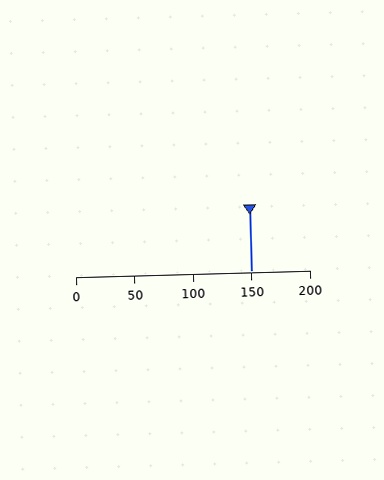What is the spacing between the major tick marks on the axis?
The major ticks are spaced 50 apart.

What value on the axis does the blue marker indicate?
The marker indicates approximately 150.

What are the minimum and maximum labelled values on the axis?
The axis runs from 0 to 200.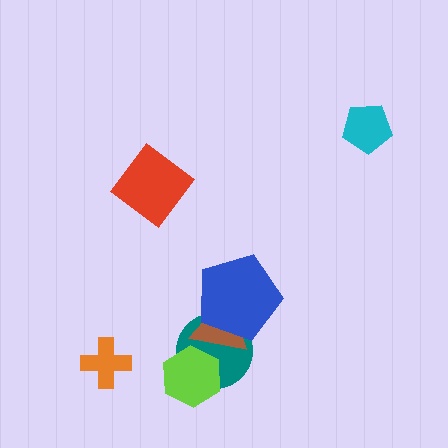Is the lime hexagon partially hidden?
Yes, it is partially covered by another shape.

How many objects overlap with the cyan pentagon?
0 objects overlap with the cyan pentagon.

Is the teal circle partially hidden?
Yes, it is partially covered by another shape.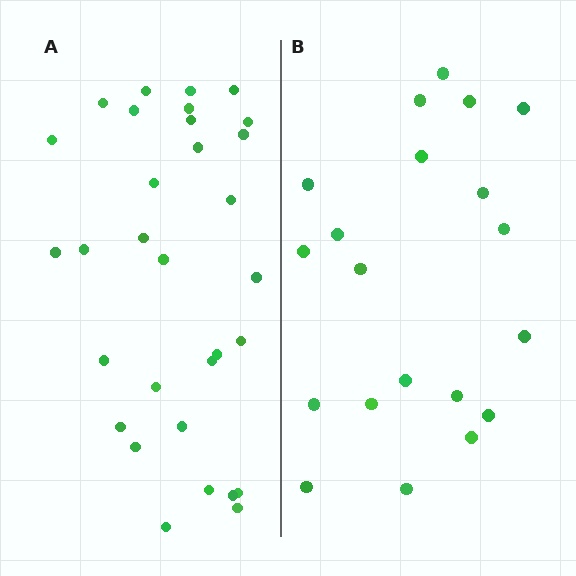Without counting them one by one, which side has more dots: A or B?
Region A (the left region) has more dots.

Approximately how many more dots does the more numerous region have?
Region A has roughly 12 or so more dots than region B.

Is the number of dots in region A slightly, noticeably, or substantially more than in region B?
Region A has substantially more. The ratio is roughly 1.6 to 1.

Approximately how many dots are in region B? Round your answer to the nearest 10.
About 20 dots.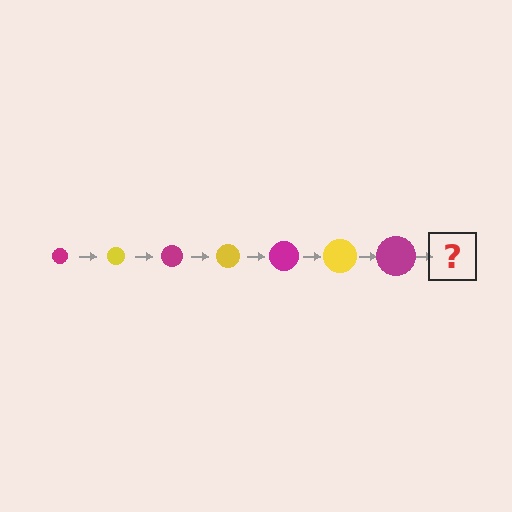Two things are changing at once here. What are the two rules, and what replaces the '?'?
The two rules are that the circle grows larger each step and the color cycles through magenta and yellow. The '?' should be a yellow circle, larger than the previous one.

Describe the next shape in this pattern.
It should be a yellow circle, larger than the previous one.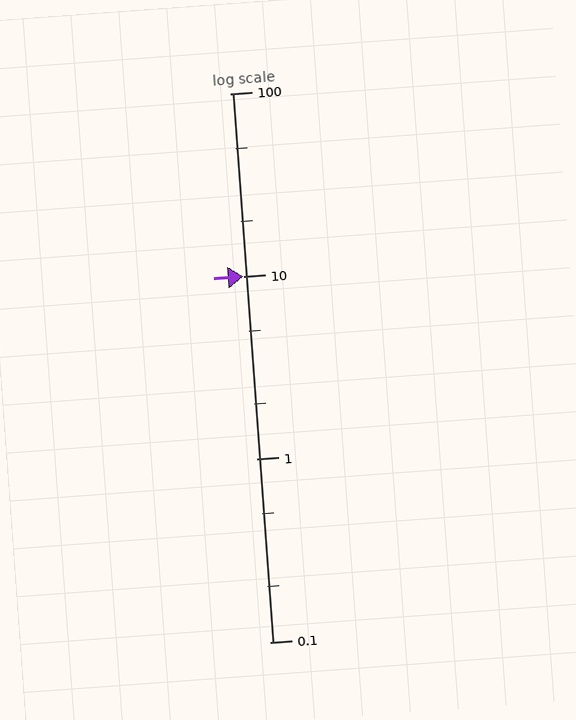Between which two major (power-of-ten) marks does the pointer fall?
The pointer is between 10 and 100.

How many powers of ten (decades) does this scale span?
The scale spans 3 decades, from 0.1 to 100.